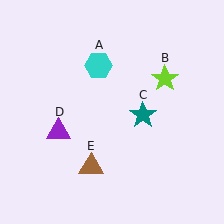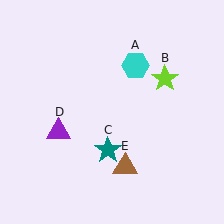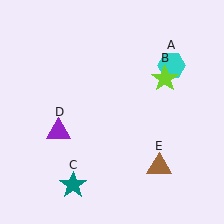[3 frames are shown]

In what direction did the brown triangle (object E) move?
The brown triangle (object E) moved right.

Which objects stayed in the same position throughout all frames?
Lime star (object B) and purple triangle (object D) remained stationary.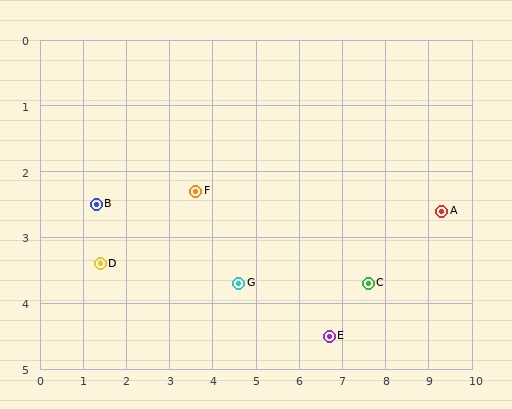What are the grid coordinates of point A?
Point A is at approximately (9.3, 2.6).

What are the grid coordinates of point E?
Point E is at approximately (6.7, 4.5).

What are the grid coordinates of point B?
Point B is at approximately (1.3, 2.5).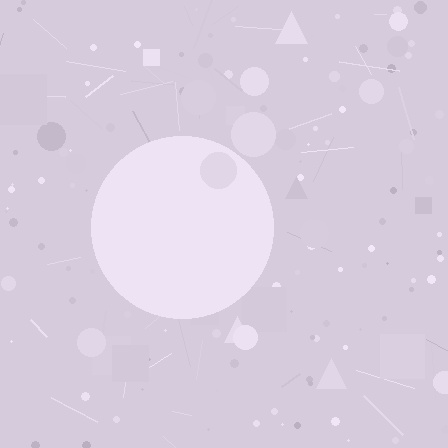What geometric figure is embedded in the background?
A circle is embedded in the background.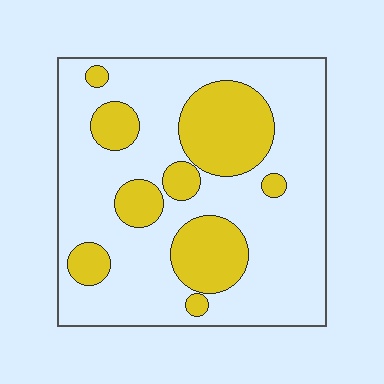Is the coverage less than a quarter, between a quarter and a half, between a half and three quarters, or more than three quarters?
Between a quarter and a half.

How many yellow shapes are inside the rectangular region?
9.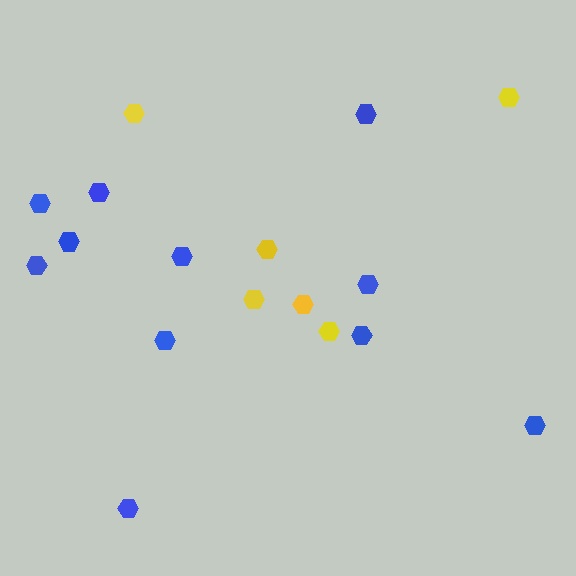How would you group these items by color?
There are 2 groups: one group of yellow hexagons (6) and one group of blue hexagons (11).